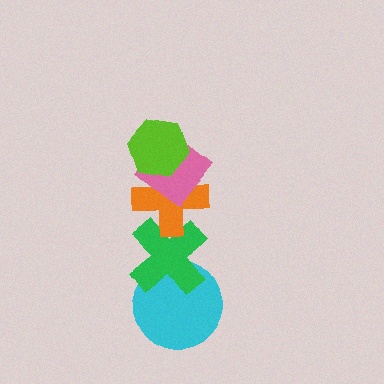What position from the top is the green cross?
The green cross is 4th from the top.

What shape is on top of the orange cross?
The pink diamond is on top of the orange cross.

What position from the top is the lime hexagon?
The lime hexagon is 1st from the top.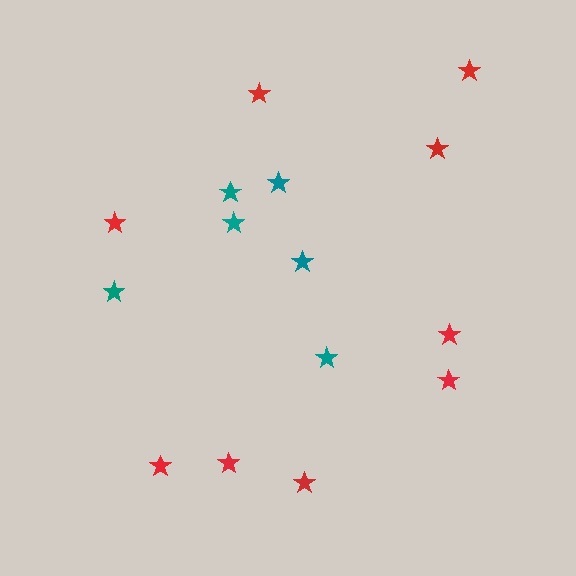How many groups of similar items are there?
There are 2 groups: one group of red stars (9) and one group of teal stars (6).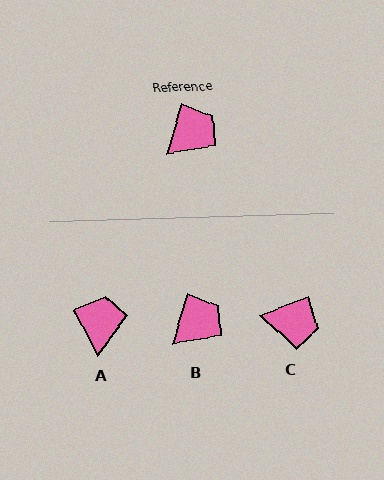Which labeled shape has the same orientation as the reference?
B.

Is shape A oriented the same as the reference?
No, it is off by about 44 degrees.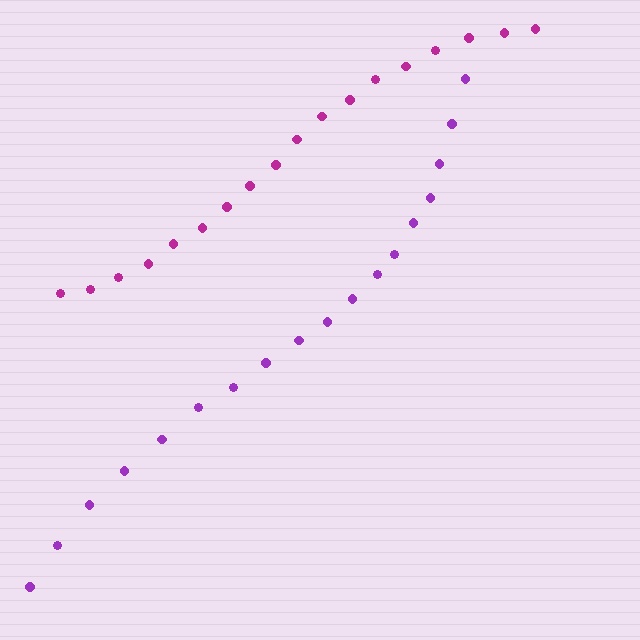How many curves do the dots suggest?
There are 2 distinct paths.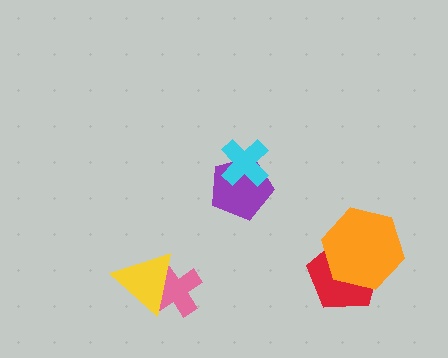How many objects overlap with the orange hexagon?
1 object overlaps with the orange hexagon.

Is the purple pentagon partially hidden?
Yes, it is partially covered by another shape.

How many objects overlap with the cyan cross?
1 object overlaps with the cyan cross.